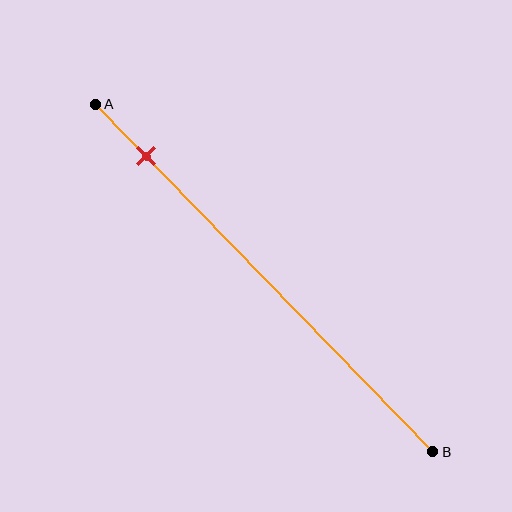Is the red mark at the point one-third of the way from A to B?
No, the mark is at about 15% from A, not at the 33% one-third point.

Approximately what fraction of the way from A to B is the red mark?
The red mark is approximately 15% of the way from A to B.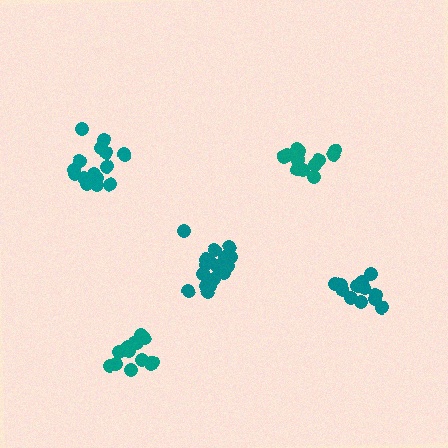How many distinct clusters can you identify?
There are 5 distinct clusters.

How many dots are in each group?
Group 1: 14 dots, Group 2: 13 dots, Group 3: 18 dots, Group 4: 16 dots, Group 5: 13 dots (74 total).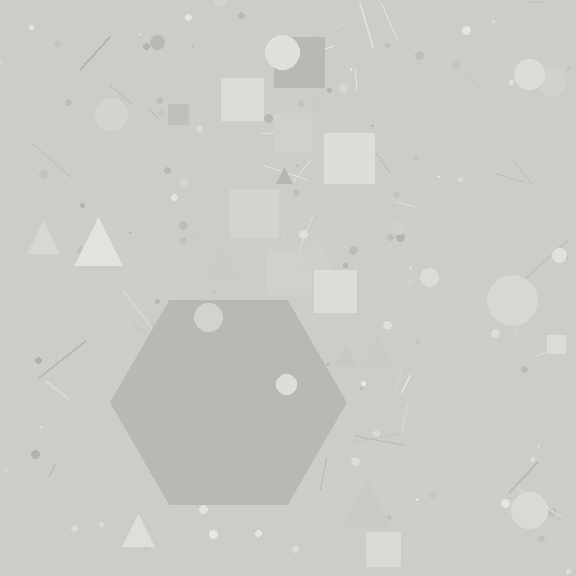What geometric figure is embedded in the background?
A hexagon is embedded in the background.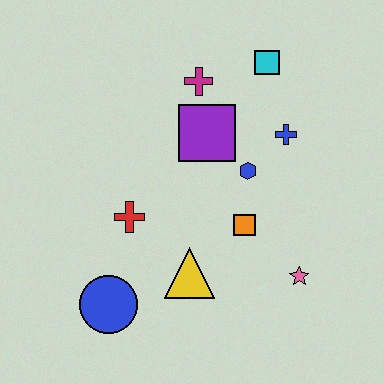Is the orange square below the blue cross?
Yes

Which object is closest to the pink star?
The orange square is closest to the pink star.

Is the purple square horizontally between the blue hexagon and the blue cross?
No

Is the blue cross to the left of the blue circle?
No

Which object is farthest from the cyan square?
The blue circle is farthest from the cyan square.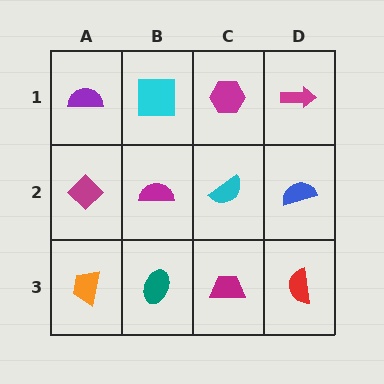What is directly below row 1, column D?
A blue semicircle.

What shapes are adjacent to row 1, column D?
A blue semicircle (row 2, column D), a magenta hexagon (row 1, column C).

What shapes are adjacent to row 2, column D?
A magenta arrow (row 1, column D), a red semicircle (row 3, column D), a cyan semicircle (row 2, column C).